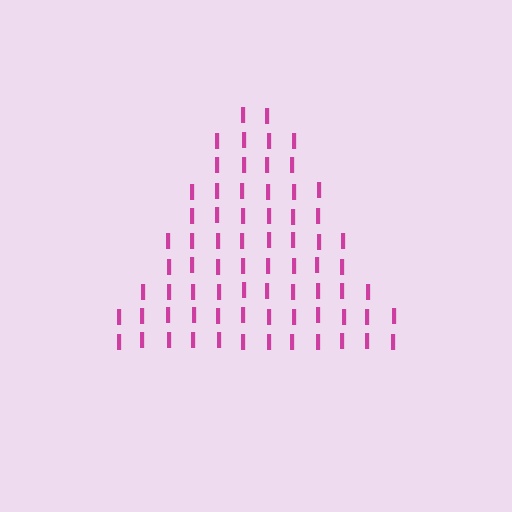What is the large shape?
The large shape is a triangle.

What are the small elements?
The small elements are letter I's.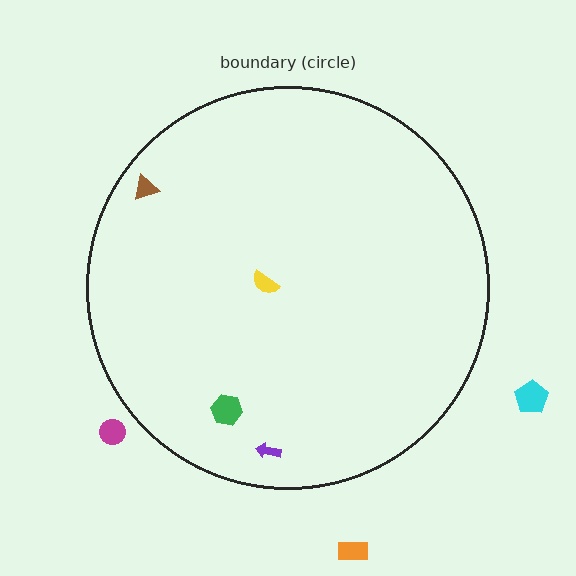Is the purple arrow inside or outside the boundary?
Inside.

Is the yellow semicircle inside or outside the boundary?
Inside.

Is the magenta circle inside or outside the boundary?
Outside.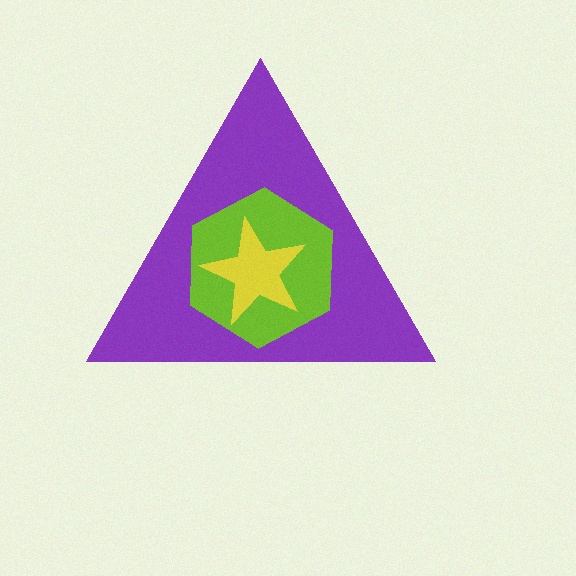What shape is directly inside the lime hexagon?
The yellow star.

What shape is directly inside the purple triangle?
The lime hexagon.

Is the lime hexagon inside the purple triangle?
Yes.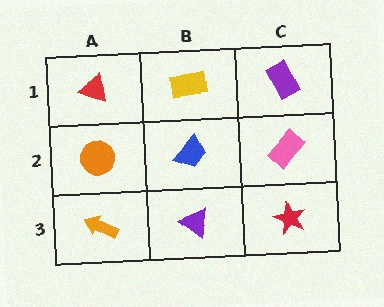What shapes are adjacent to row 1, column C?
A pink rectangle (row 2, column C), a yellow rectangle (row 1, column B).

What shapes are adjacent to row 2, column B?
A yellow rectangle (row 1, column B), a purple triangle (row 3, column B), an orange circle (row 2, column A), a pink rectangle (row 2, column C).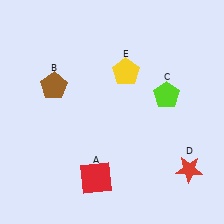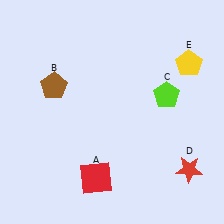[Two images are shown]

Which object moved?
The yellow pentagon (E) moved right.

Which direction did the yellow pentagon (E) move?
The yellow pentagon (E) moved right.